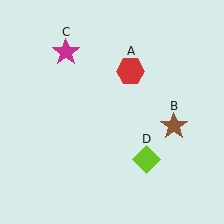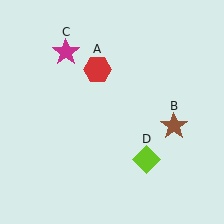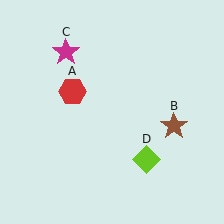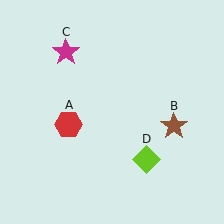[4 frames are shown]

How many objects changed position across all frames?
1 object changed position: red hexagon (object A).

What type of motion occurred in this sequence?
The red hexagon (object A) rotated counterclockwise around the center of the scene.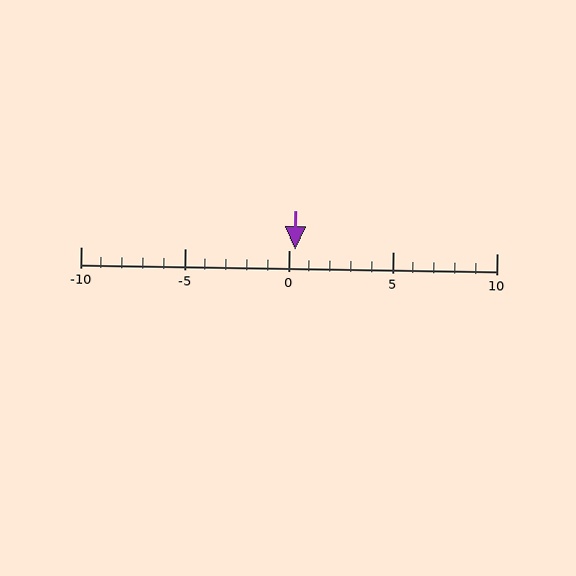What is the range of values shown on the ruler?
The ruler shows values from -10 to 10.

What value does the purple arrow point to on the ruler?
The purple arrow points to approximately 0.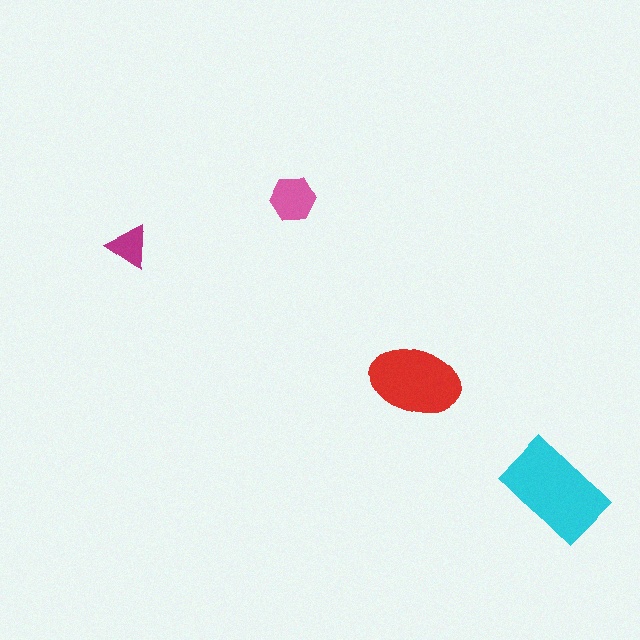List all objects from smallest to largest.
The magenta triangle, the pink hexagon, the red ellipse, the cyan rectangle.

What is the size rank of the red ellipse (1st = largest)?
2nd.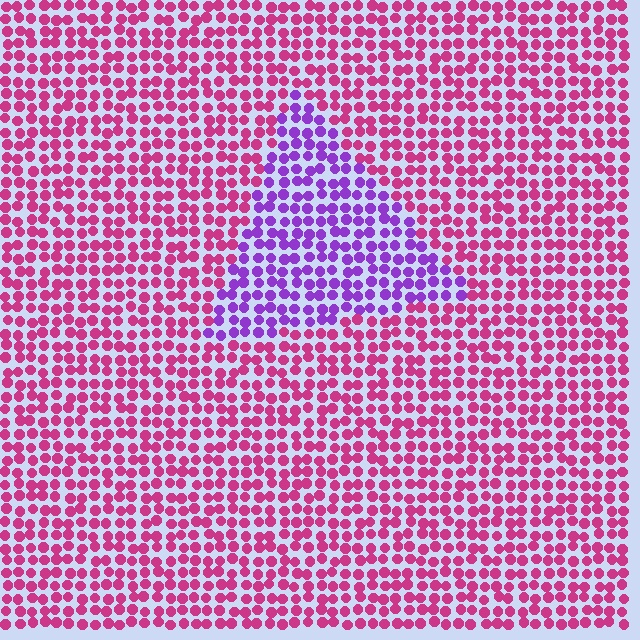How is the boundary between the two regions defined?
The boundary is defined purely by a slight shift in hue (about 51 degrees). Spacing, size, and orientation are identical on both sides.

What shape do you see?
I see a triangle.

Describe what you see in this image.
The image is filled with small magenta elements in a uniform arrangement. A triangle-shaped region is visible where the elements are tinted to a slightly different hue, forming a subtle color boundary.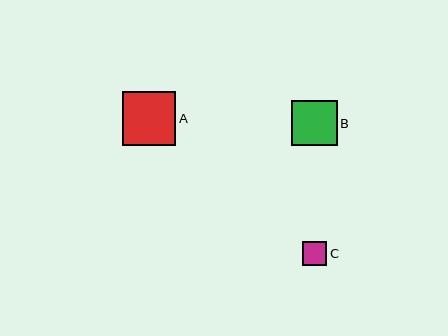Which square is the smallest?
Square C is the smallest with a size of approximately 24 pixels.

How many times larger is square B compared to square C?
Square B is approximately 1.9 times the size of square C.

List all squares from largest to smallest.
From largest to smallest: A, B, C.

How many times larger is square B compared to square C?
Square B is approximately 1.9 times the size of square C.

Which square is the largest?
Square A is the largest with a size of approximately 53 pixels.